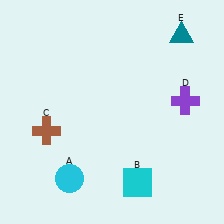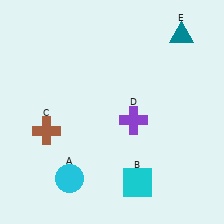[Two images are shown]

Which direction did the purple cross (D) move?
The purple cross (D) moved left.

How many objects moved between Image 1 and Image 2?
1 object moved between the two images.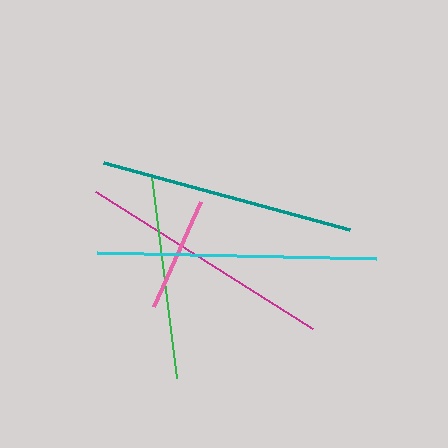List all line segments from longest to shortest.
From longest to shortest: cyan, magenta, teal, green, pink.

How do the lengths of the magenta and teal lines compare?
The magenta and teal lines are approximately the same length.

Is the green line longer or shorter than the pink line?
The green line is longer than the pink line.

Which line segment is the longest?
The cyan line is the longest at approximately 279 pixels.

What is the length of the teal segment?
The teal segment is approximately 255 pixels long.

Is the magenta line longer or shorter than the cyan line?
The cyan line is longer than the magenta line.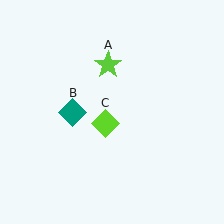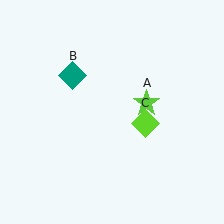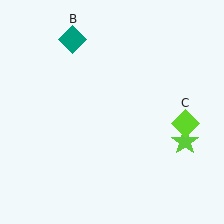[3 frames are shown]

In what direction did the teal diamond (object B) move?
The teal diamond (object B) moved up.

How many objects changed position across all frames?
3 objects changed position: lime star (object A), teal diamond (object B), lime diamond (object C).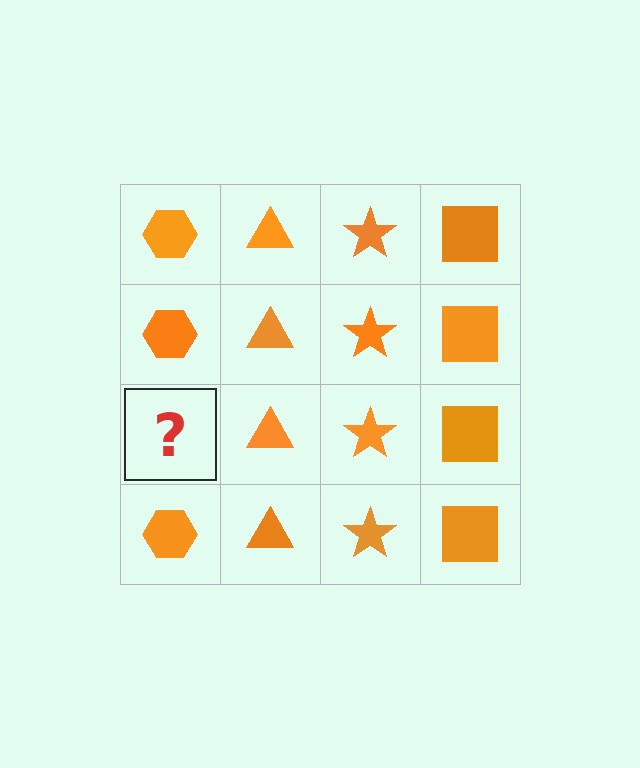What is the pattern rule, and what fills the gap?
The rule is that each column has a consistent shape. The gap should be filled with an orange hexagon.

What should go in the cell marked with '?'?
The missing cell should contain an orange hexagon.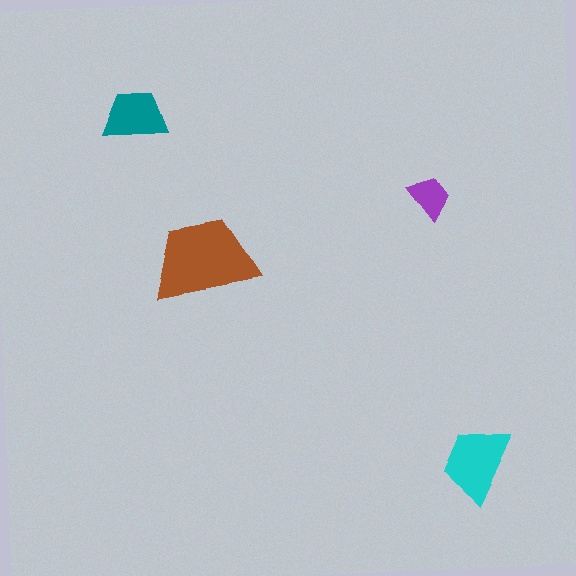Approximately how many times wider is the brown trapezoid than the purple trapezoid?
About 2.5 times wider.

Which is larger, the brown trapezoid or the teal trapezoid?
The brown one.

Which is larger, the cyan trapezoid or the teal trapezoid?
The cyan one.